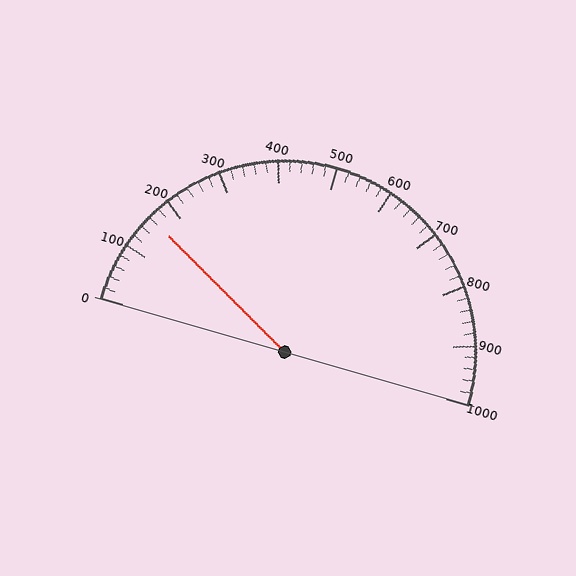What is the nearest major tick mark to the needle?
The nearest major tick mark is 200.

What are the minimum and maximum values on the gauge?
The gauge ranges from 0 to 1000.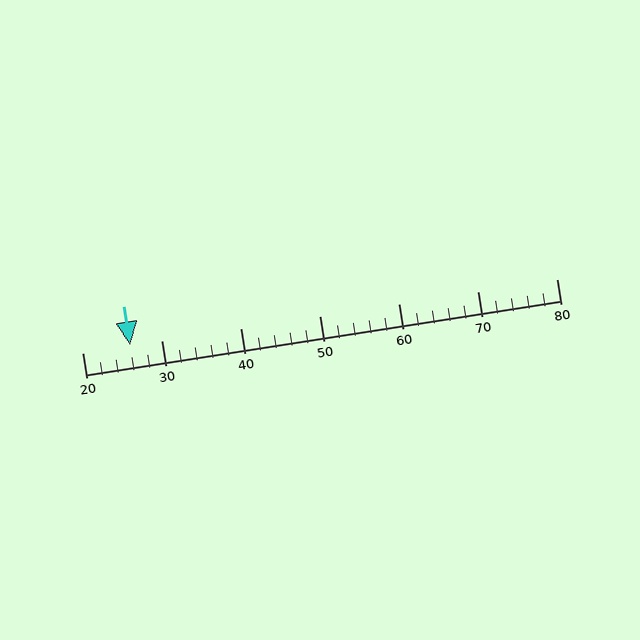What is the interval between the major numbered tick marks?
The major tick marks are spaced 10 units apart.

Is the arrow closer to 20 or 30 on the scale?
The arrow is closer to 30.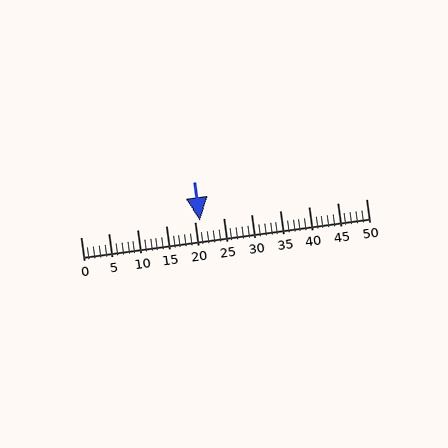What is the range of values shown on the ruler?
The ruler shows values from 0 to 50.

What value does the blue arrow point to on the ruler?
The blue arrow points to approximately 21.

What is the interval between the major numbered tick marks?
The major tick marks are spaced 5 units apart.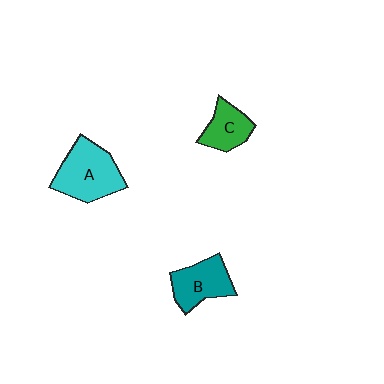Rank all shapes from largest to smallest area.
From largest to smallest: A (cyan), B (teal), C (green).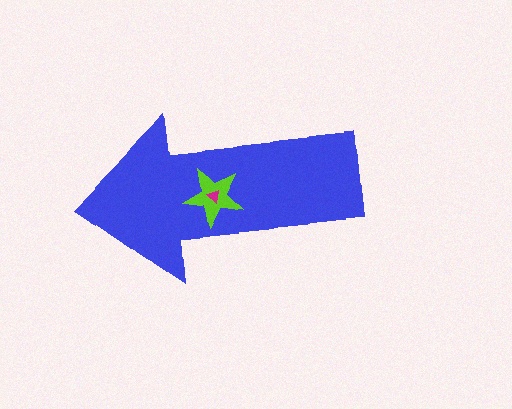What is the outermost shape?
The blue arrow.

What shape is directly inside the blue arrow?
The lime star.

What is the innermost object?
The magenta triangle.